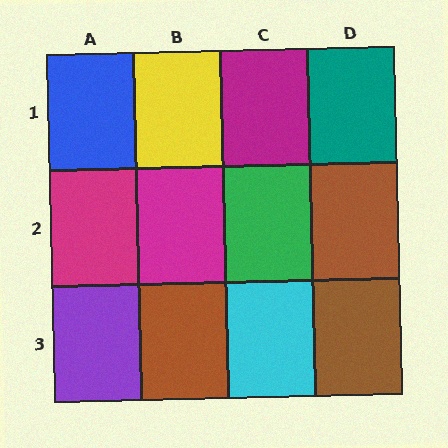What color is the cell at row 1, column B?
Yellow.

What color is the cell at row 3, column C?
Cyan.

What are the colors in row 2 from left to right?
Magenta, magenta, green, brown.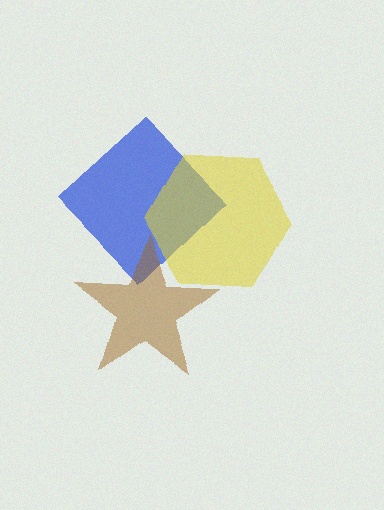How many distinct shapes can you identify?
There are 3 distinct shapes: a blue diamond, a yellow hexagon, a brown star.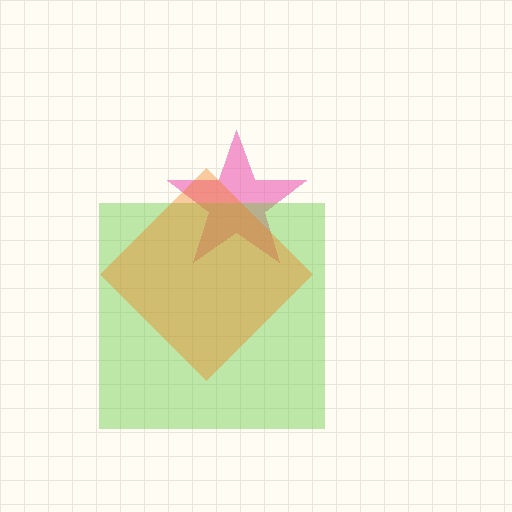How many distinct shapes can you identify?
There are 3 distinct shapes: a pink star, a lime square, an orange diamond.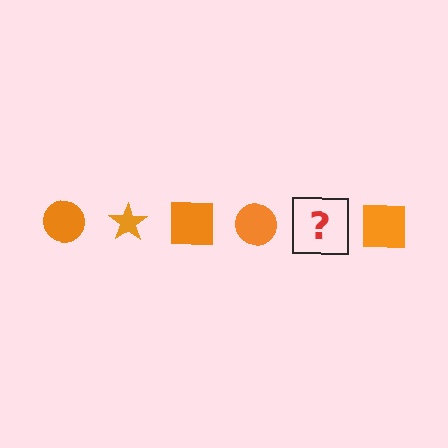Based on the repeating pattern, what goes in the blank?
The blank should be an orange star.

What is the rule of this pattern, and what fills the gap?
The rule is that the pattern cycles through circle, star, square shapes in orange. The gap should be filled with an orange star.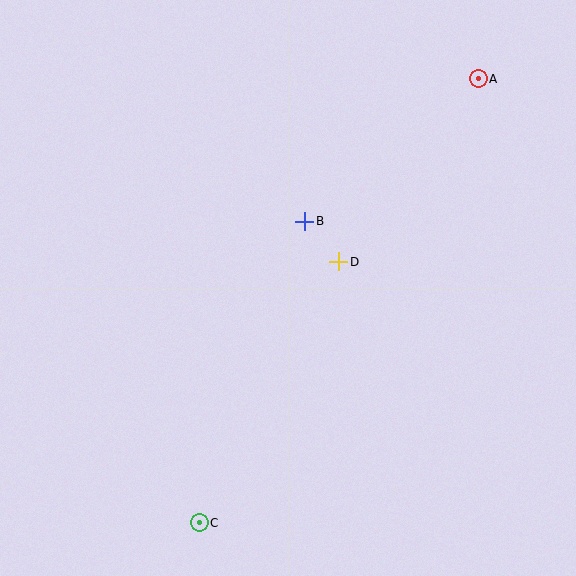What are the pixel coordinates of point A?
Point A is at (478, 79).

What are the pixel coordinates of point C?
Point C is at (199, 523).